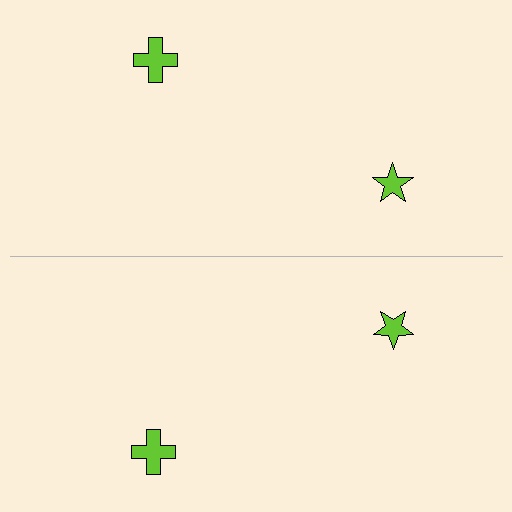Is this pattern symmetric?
Yes, this pattern has bilateral (reflection) symmetry.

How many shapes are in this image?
There are 4 shapes in this image.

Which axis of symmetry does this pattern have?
The pattern has a horizontal axis of symmetry running through the center of the image.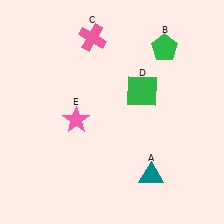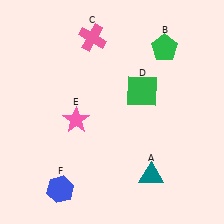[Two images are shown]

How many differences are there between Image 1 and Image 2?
There is 1 difference between the two images.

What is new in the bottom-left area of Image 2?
A blue hexagon (F) was added in the bottom-left area of Image 2.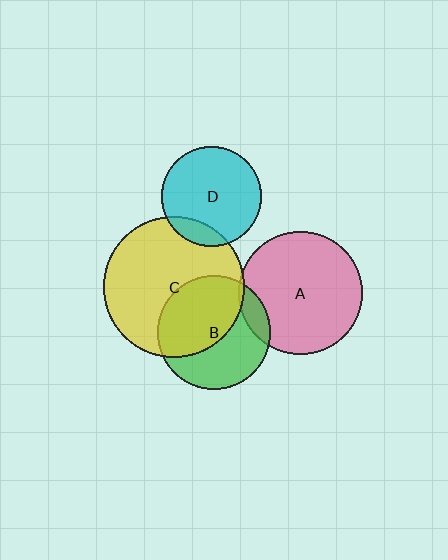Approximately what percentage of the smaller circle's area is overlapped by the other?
Approximately 15%.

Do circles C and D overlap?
Yes.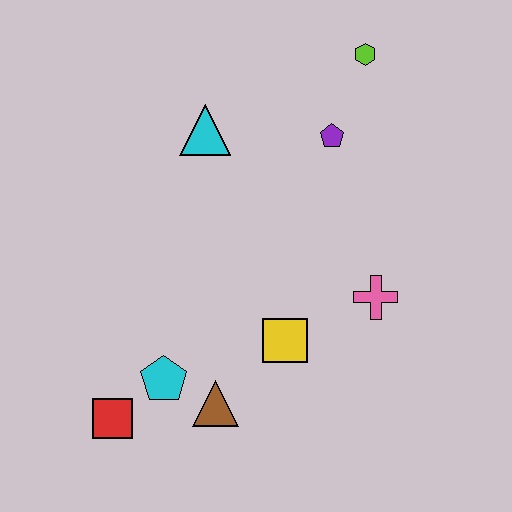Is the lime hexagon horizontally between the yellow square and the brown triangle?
No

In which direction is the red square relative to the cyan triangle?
The red square is below the cyan triangle.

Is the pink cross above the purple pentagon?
No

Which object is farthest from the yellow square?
The lime hexagon is farthest from the yellow square.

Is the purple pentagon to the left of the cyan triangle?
No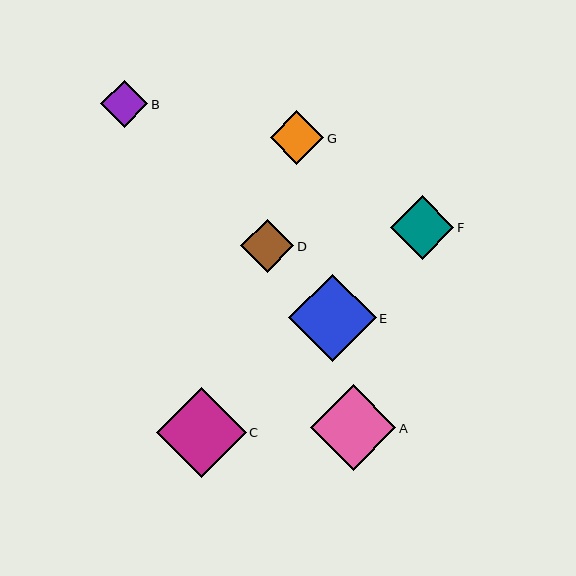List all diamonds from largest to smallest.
From largest to smallest: C, E, A, F, G, D, B.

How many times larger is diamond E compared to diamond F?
Diamond E is approximately 1.4 times the size of diamond F.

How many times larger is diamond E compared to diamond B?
Diamond E is approximately 1.9 times the size of diamond B.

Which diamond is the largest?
Diamond C is the largest with a size of approximately 90 pixels.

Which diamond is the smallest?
Diamond B is the smallest with a size of approximately 47 pixels.